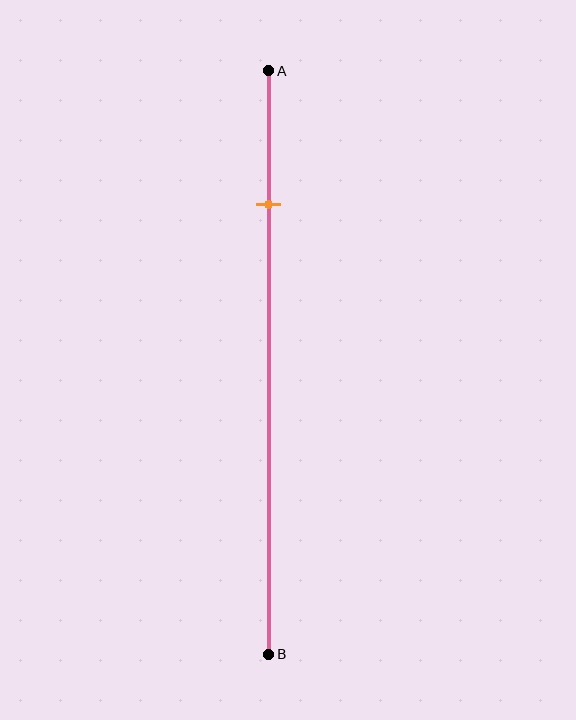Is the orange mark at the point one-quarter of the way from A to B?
Yes, the mark is approximately at the one-quarter point.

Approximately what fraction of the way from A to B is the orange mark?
The orange mark is approximately 25% of the way from A to B.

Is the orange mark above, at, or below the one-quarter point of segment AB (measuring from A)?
The orange mark is approximately at the one-quarter point of segment AB.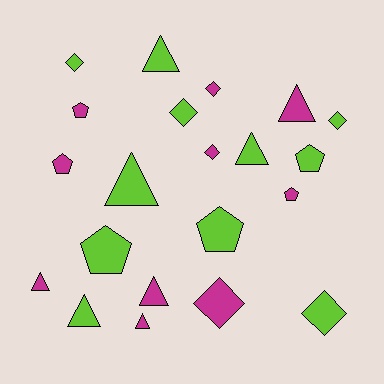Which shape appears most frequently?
Triangle, with 8 objects.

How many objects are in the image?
There are 21 objects.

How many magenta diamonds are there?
There are 3 magenta diamonds.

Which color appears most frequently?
Lime, with 11 objects.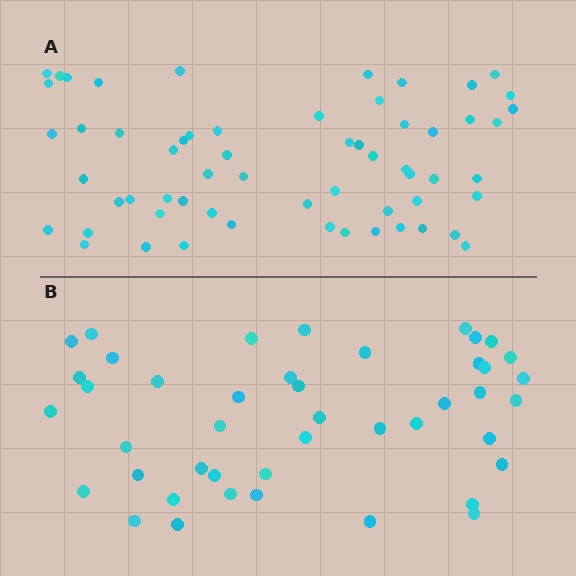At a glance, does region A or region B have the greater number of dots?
Region A (the top region) has more dots.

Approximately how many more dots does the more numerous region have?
Region A has approximately 15 more dots than region B.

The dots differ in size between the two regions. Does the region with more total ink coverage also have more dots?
No. Region B has more total ink coverage because its dots are larger, but region A actually contains more individual dots. Total area can be misleading — the number of items is what matters here.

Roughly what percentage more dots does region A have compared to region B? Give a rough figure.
About 35% more.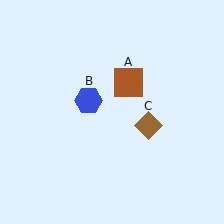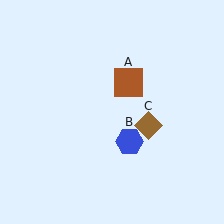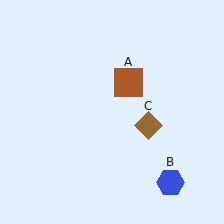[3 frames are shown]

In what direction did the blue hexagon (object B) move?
The blue hexagon (object B) moved down and to the right.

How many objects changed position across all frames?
1 object changed position: blue hexagon (object B).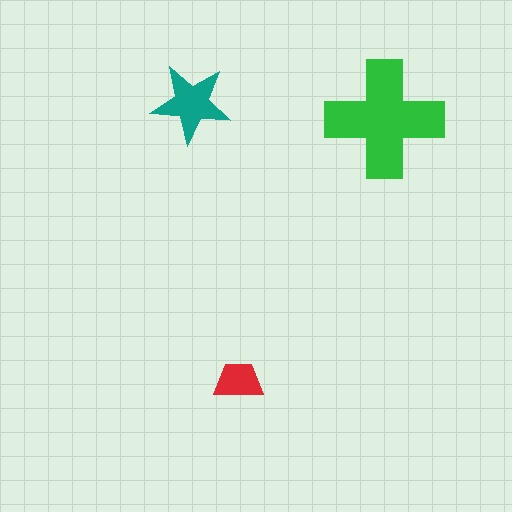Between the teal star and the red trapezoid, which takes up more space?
The teal star.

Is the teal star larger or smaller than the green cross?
Smaller.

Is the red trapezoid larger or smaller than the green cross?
Smaller.